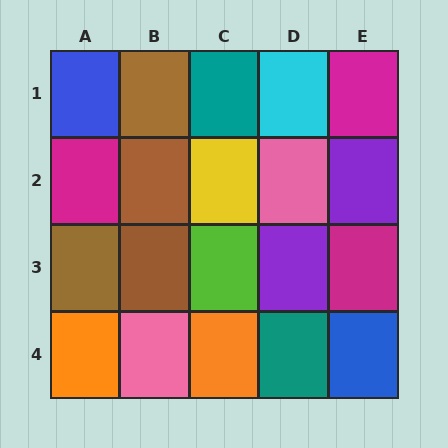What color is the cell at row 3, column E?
Magenta.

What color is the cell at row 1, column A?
Blue.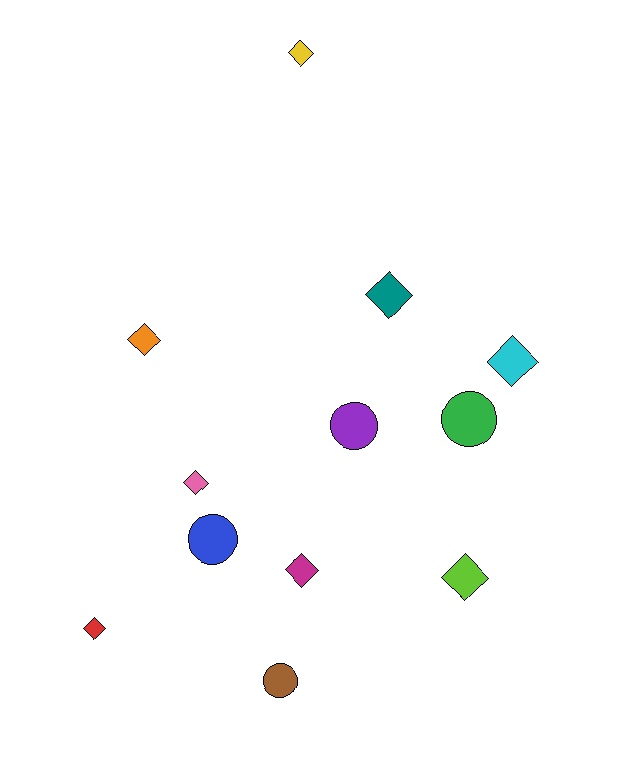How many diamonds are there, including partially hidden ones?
There are 8 diamonds.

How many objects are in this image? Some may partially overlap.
There are 12 objects.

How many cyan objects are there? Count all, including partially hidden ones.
There is 1 cyan object.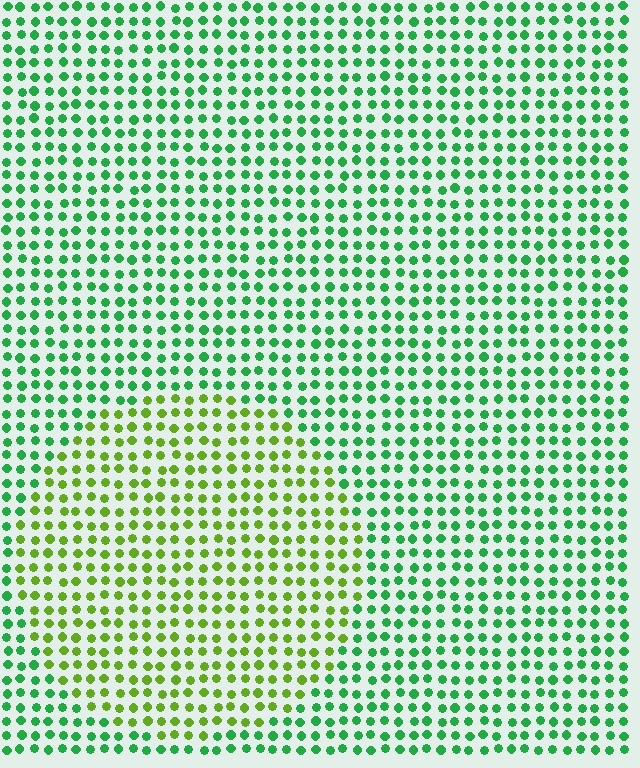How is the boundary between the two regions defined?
The boundary is defined purely by a slight shift in hue (about 44 degrees). Spacing, size, and orientation are identical on both sides.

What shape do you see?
I see a circle.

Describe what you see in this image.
The image is filled with small green elements in a uniform arrangement. A circle-shaped region is visible where the elements are tinted to a slightly different hue, forming a subtle color boundary.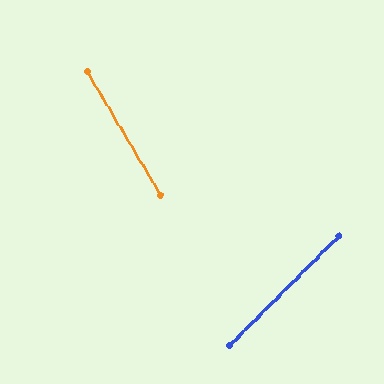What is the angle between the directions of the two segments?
Approximately 76 degrees.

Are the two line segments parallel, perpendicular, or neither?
Neither parallel nor perpendicular — they differ by about 76°.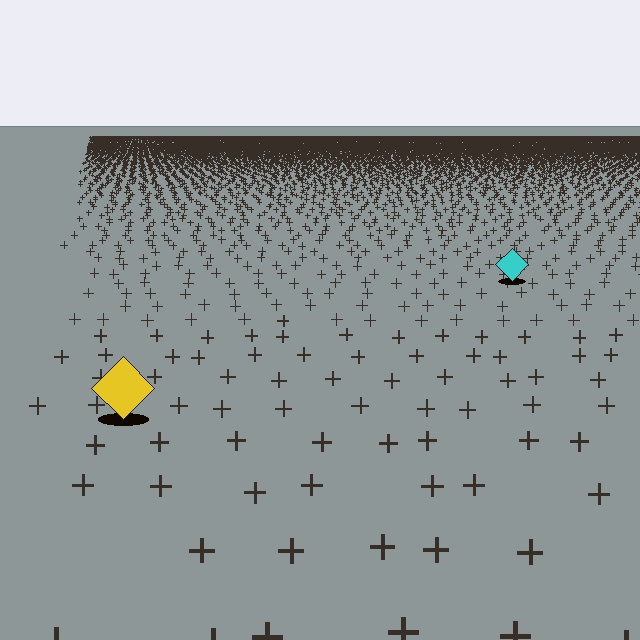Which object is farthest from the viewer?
The cyan diamond is farthest from the viewer. It appears smaller and the ground texture around it is denser.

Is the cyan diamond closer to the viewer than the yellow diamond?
No. The yellow diamond is closer — you can tell from the texture gradient: the ground texture is coarser near it.